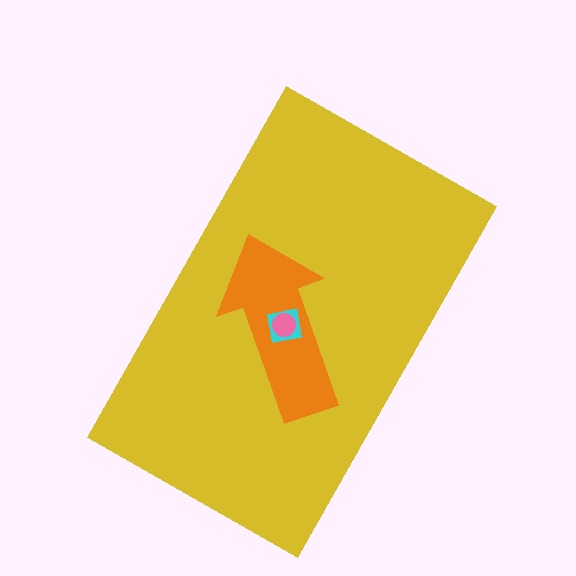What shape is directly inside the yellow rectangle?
The orange arrow.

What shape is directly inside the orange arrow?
The cyan square.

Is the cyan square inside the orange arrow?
Yes.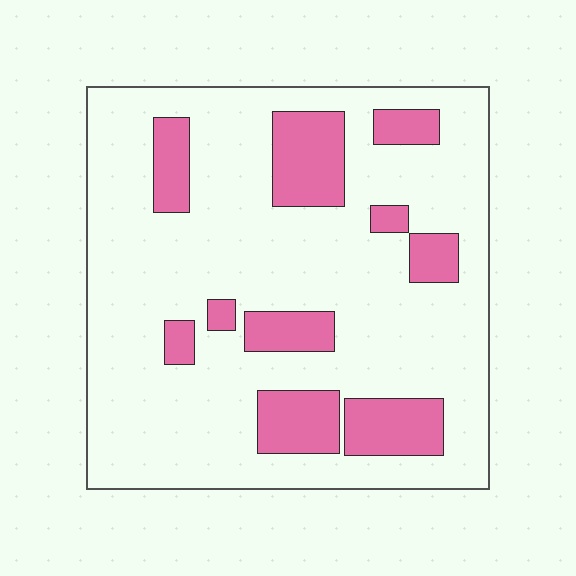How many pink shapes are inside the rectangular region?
10.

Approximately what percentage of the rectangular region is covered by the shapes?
Approximately 20%.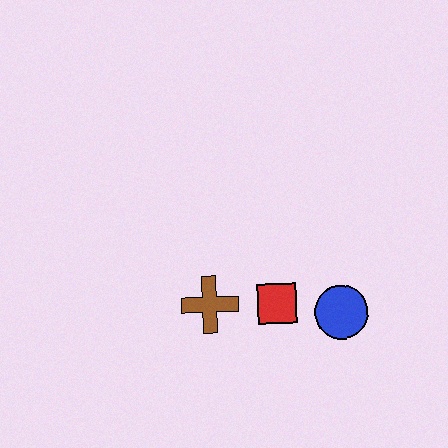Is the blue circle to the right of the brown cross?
Yes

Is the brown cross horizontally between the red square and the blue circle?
No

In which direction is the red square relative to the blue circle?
The red square is to the left of the blue circle.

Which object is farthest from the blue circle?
The brown cross is farthest from the blue circle.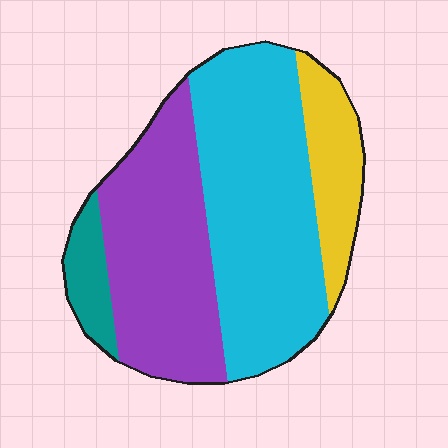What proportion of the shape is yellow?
Yellow takes up about one eighth (1/8) of the shape.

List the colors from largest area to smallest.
From largest to smallest: cyan, purple, yellow, teal.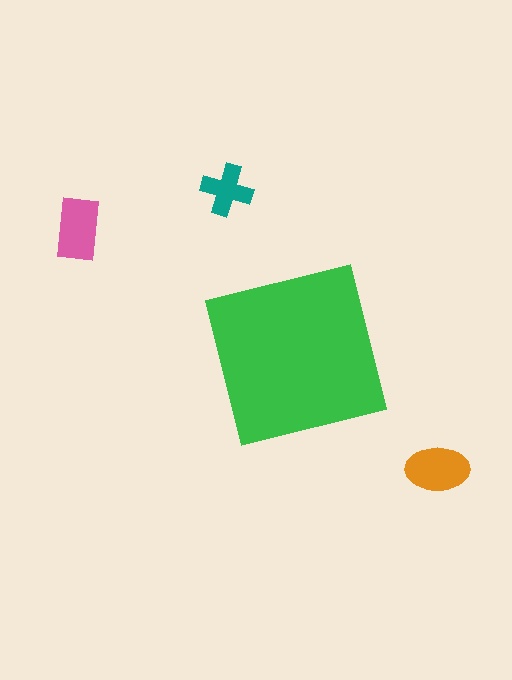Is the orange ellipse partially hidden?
No, the orange ellipse is fully visible.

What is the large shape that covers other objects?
A green square.